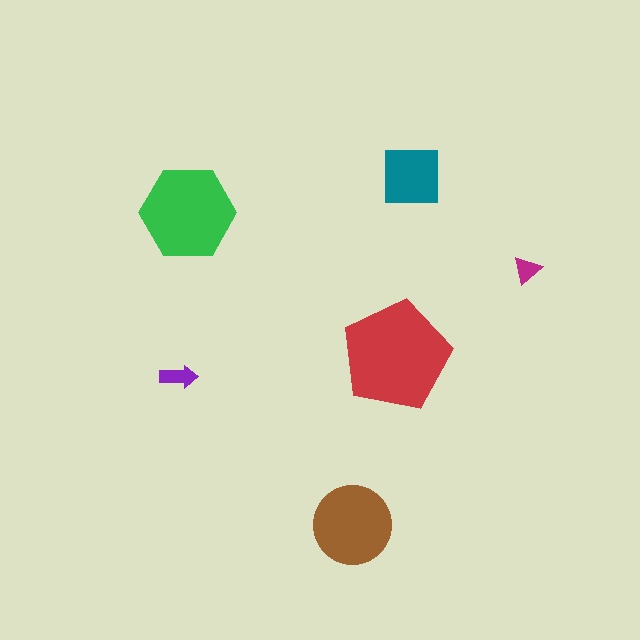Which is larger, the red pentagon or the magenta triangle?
The red pentagon.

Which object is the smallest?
The magenta triangle.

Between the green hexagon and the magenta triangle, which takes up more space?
The green hexagon.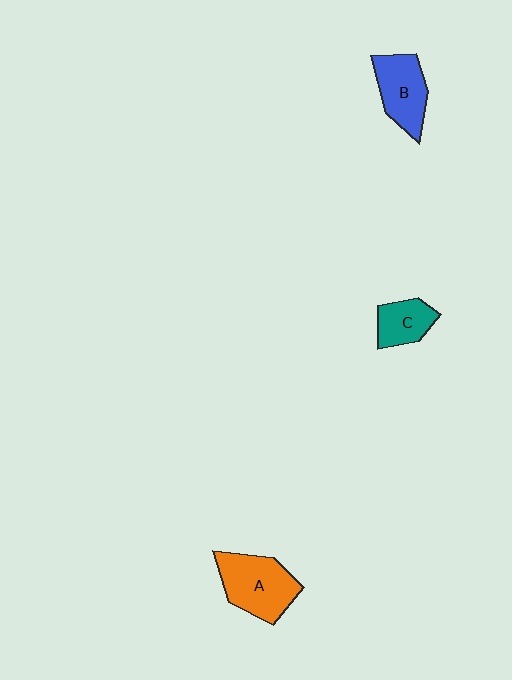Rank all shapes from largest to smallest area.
From largest to smallest: A (orange), B (blue), C (teal).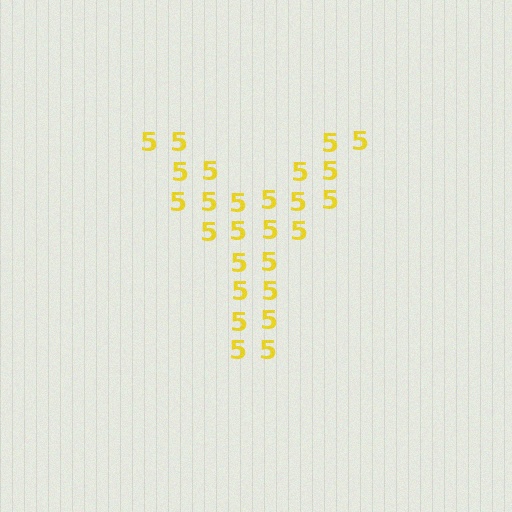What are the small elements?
The small elements are digit 5's.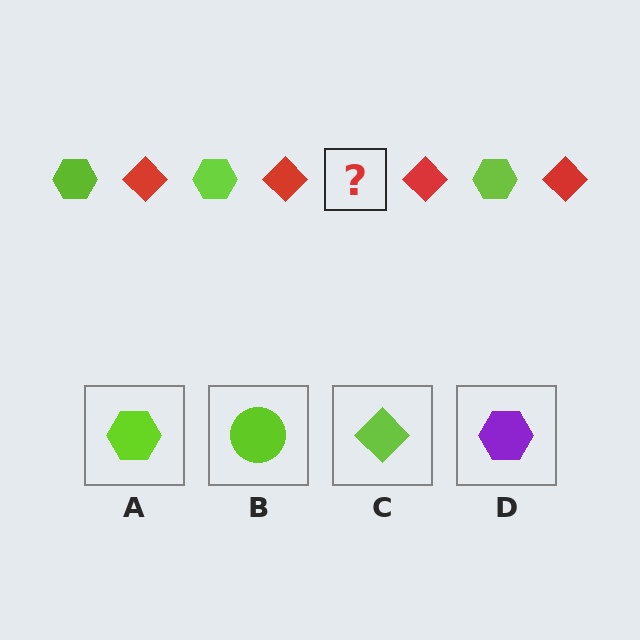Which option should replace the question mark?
Option A.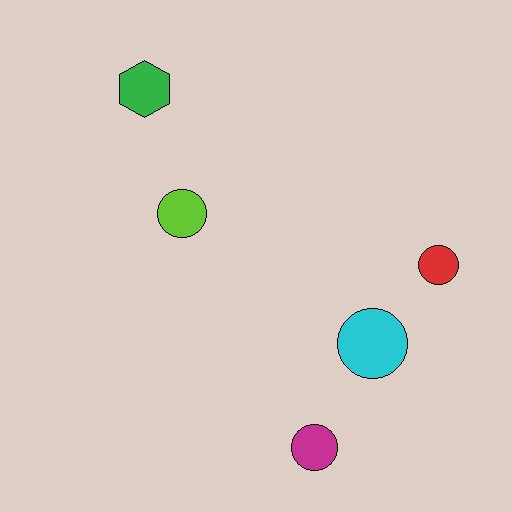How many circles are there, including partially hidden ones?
There are 4 circles.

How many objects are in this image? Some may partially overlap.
There are 5 objects.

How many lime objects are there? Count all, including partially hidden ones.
There is 1 lime object.